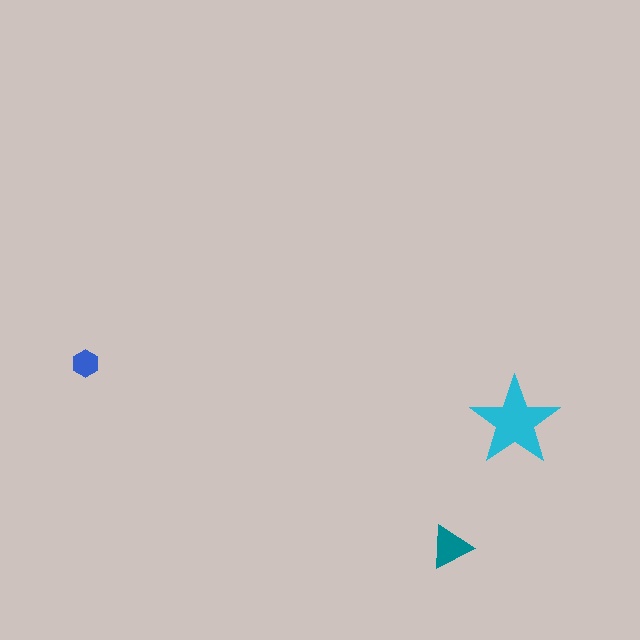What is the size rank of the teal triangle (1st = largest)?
2nd.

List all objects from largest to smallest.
The cyan star, the teal triangle, the blue hexagon.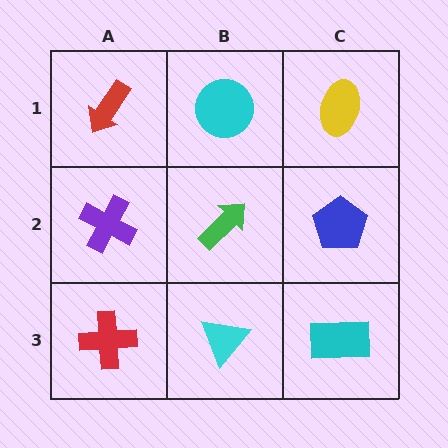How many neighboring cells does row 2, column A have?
3.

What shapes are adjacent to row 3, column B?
A green arrow (row 2, column B), a red cross (row 3, column A), a cyan rectangle (row 3, column C).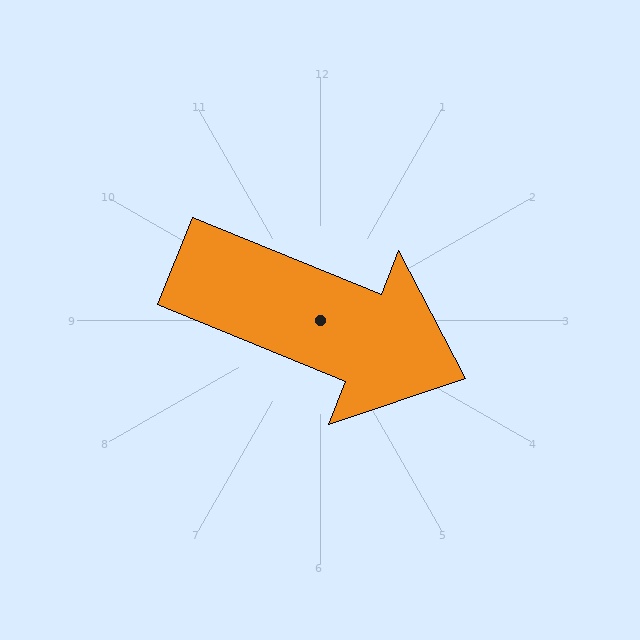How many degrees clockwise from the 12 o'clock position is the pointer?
Approximately 112 degrees.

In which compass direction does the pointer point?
East.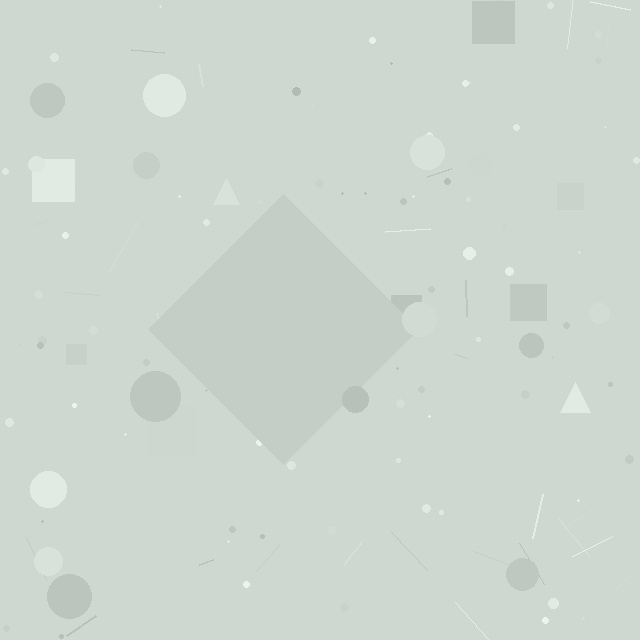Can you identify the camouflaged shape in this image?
The camouflaged shape is a diamond.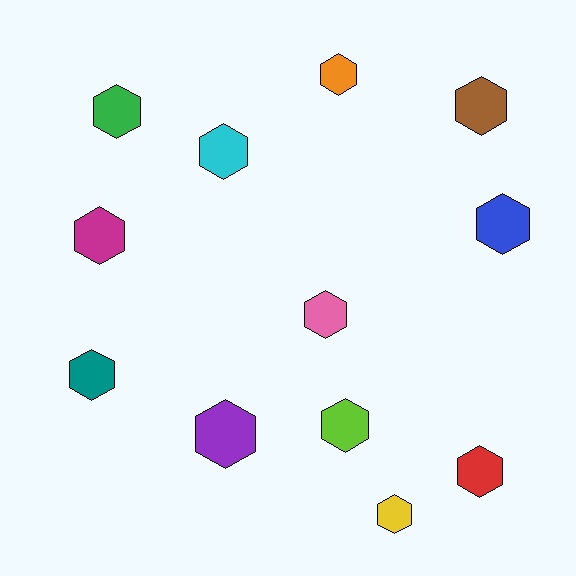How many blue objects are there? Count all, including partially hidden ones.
There is 1 blue object.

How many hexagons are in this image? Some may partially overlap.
There are 12 hexagons.